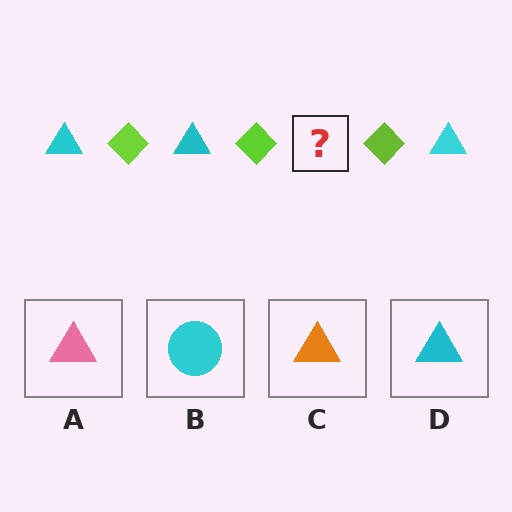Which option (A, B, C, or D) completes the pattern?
D.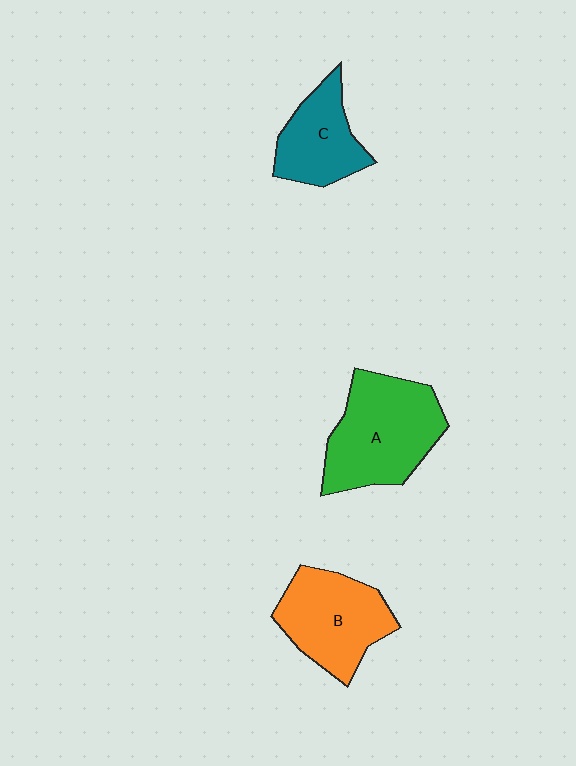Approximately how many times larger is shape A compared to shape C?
Approximately 1.6 times.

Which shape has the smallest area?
Shape C (teal).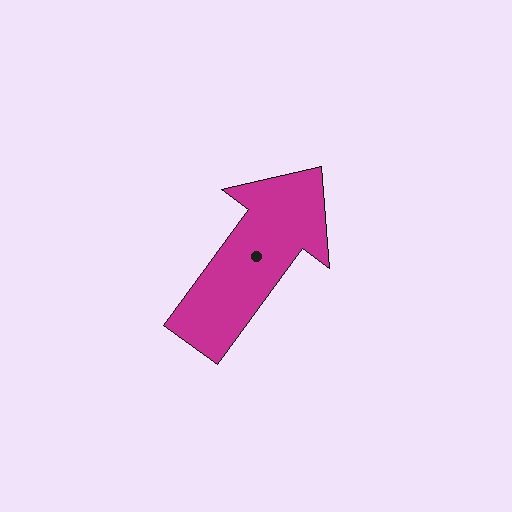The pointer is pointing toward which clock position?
Roughly 1 o'clock.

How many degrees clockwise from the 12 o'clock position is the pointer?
Approximately 36 degrees.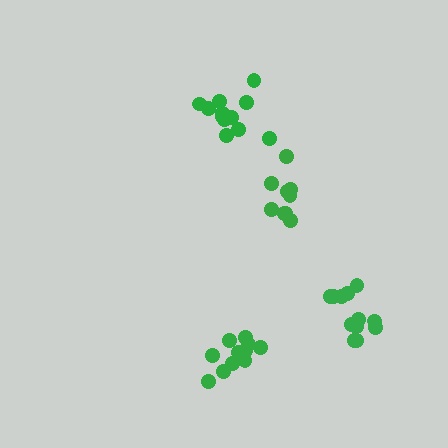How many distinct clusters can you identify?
There are 4 distinct clusters.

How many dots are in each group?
Group 1: 12 dots, Group 2: 9 dots, Group 3: 12 dots, Group 4: 11 dots (44 total).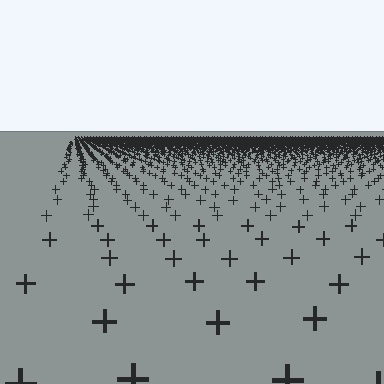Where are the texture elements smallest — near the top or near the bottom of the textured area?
Near the top.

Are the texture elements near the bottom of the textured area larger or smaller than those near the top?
Larger. Near the bottom, elements are closer to the viewer and appear at a bigger on-screen size.